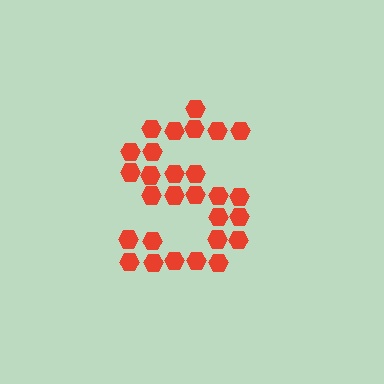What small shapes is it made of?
It is made of small hexagons.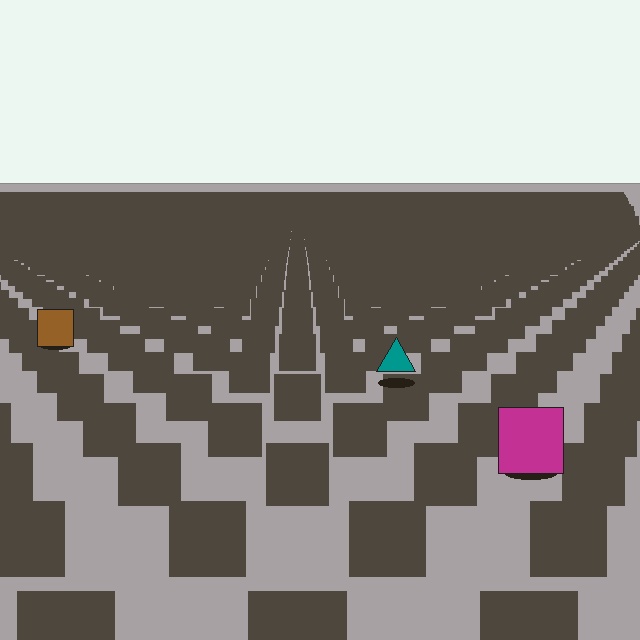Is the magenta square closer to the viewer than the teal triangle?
Yes. The magenta square is closer — you can tell from the texture gradient: the ground texture is coarser near it.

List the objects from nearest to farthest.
From nearest to farthest: the magenta square, the teal triangle, the brown square.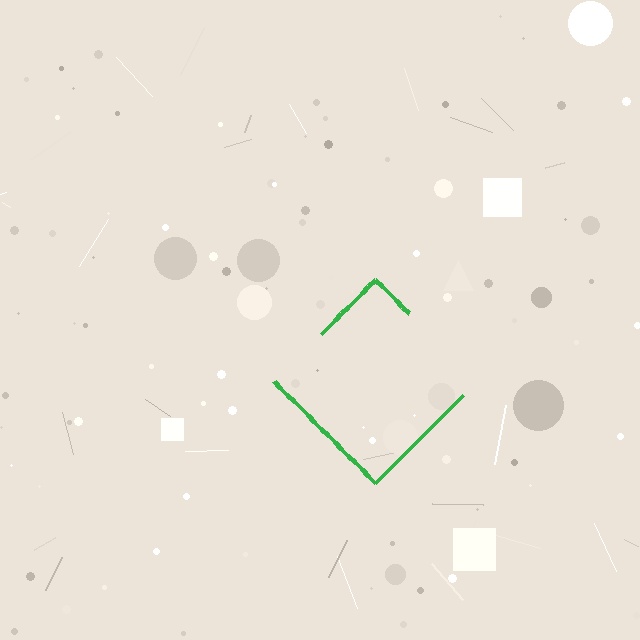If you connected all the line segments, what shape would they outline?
They would outline a diamond.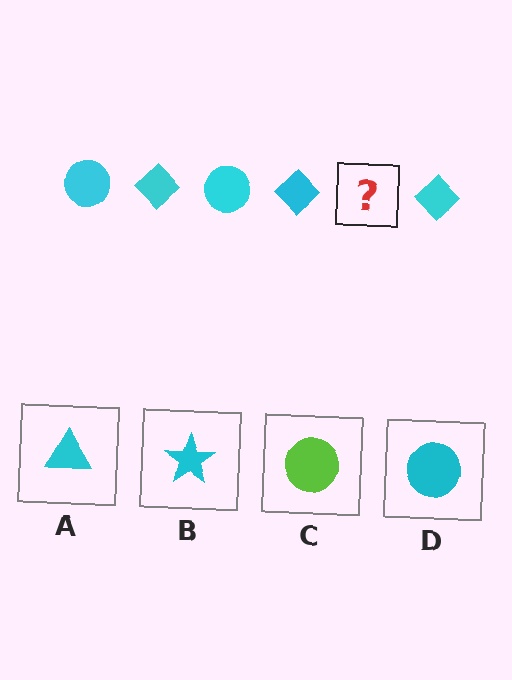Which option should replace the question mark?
Option D.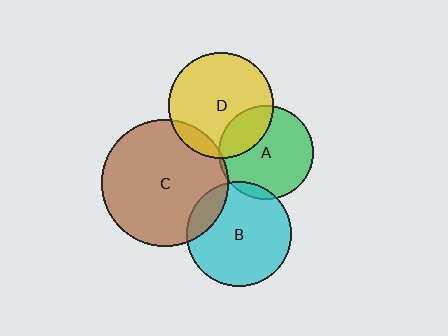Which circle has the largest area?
Circle C (brown).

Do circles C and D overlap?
Yes.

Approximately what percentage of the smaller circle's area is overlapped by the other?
Approximately 10%.